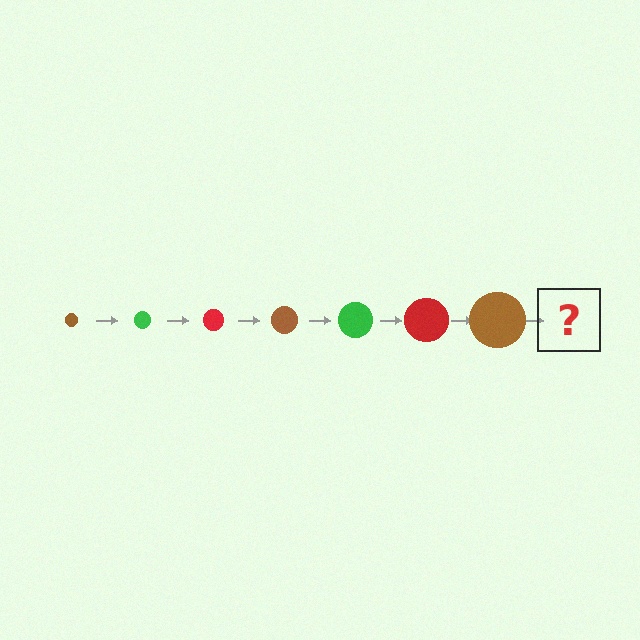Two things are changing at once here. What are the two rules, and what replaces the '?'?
The two rules are that the circle grows larger each step and the color cycles through brown, green, and red. The '?' should be a green circle, larger than the previous one.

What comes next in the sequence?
The next element should be a green circle, larger than the previous one.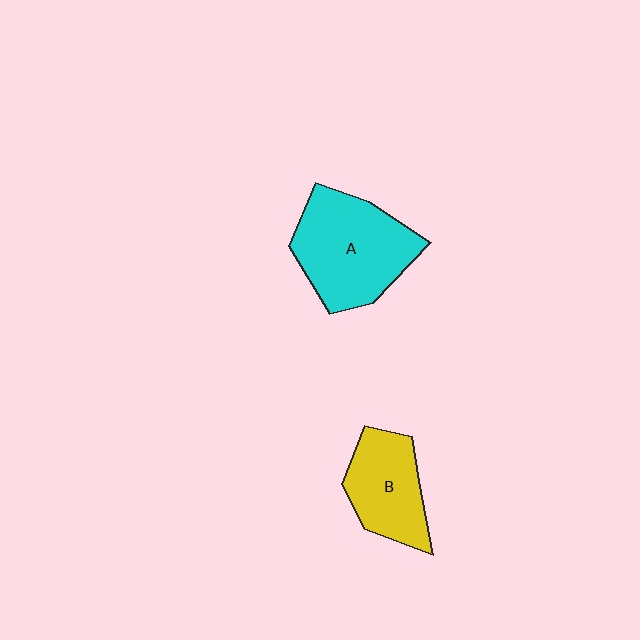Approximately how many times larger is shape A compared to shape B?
Approximately 1.5 times.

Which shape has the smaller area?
Shape B (yellow).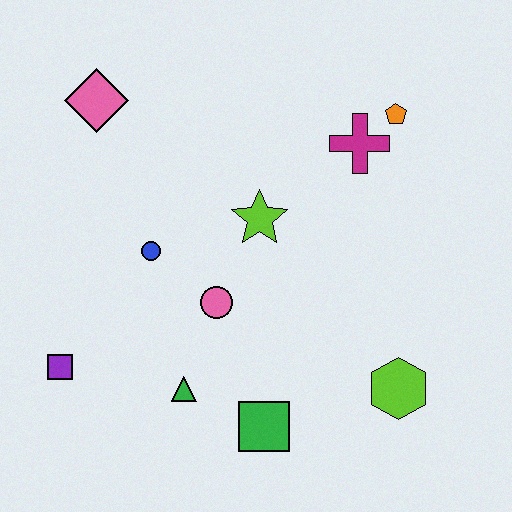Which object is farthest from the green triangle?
The orange pentagon is farthest from the green triangle.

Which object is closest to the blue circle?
The pink circle is closest to the blue circle.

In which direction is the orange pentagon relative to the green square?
The orange pentagon is above the green square.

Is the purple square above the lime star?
No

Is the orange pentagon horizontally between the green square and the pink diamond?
No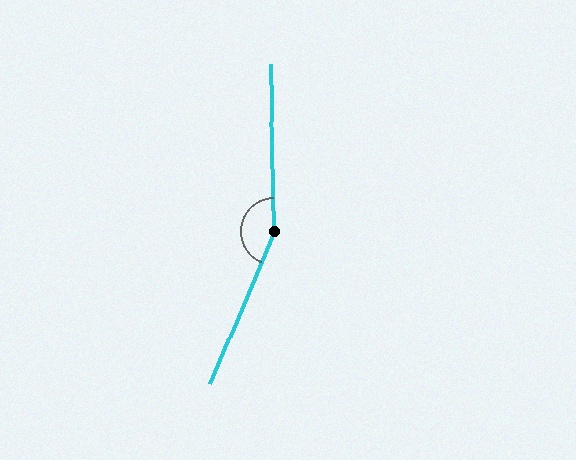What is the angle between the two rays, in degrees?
Approximately 156 degrees.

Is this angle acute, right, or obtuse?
It is obtuse.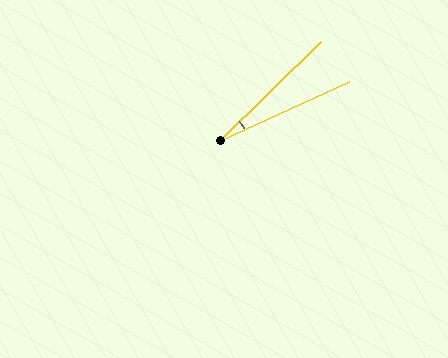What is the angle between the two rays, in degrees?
Approximately 20 degrees.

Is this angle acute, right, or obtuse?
It is acute.